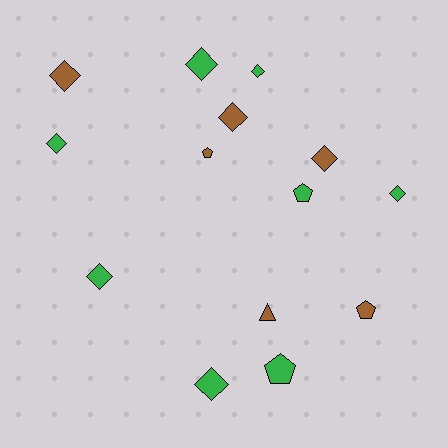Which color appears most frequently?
Green, with 8 objects.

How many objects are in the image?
There are 14 objects.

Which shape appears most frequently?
Diamond, with 9 objects.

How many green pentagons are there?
There are 2 green pentagons.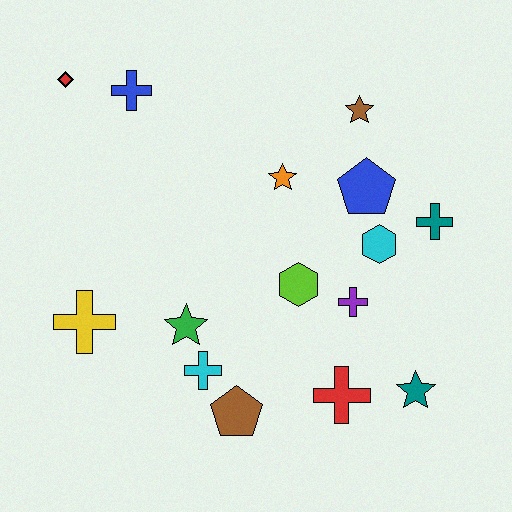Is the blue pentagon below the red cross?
No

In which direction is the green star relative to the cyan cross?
The green star is above the cyan cross.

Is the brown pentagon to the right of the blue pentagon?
No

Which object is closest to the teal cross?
The cyan hexagon is closest to the teal cross.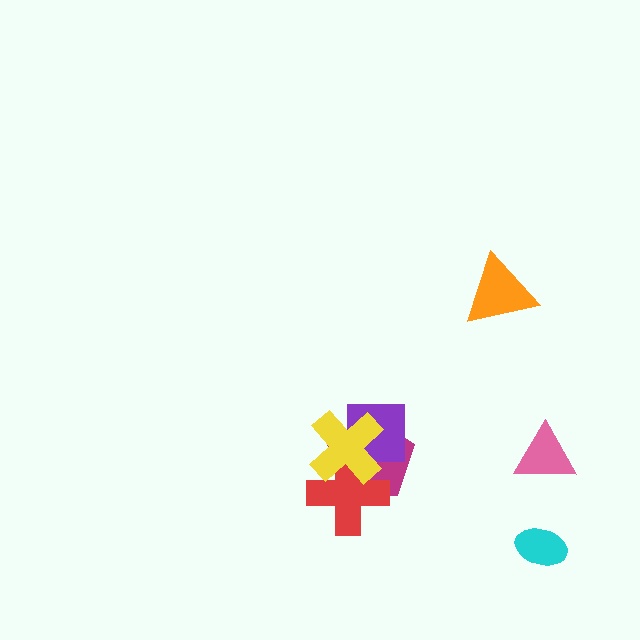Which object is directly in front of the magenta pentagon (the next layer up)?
The purple square is directly in front of the magenta pentagon.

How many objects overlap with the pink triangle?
0 objects overlap with the pink triangle.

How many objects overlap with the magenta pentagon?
3 objects overlap with the magenta pentagon.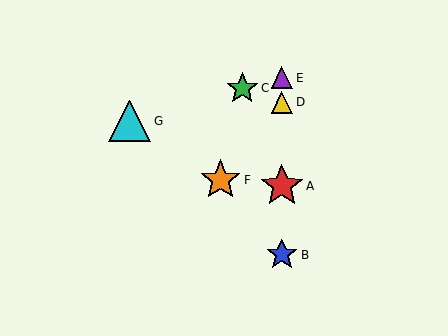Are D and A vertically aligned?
Yes, both are at x≈282.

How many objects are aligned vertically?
4 objects (A, B, D, E) are aligned vertically.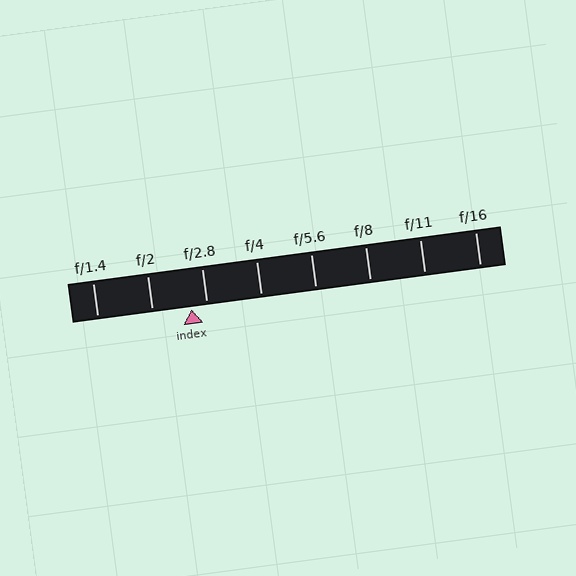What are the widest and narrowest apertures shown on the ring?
The widest aperture shown is f/1.4 and the narrowest is f/16.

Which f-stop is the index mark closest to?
The index mark is closest to f/2.8.